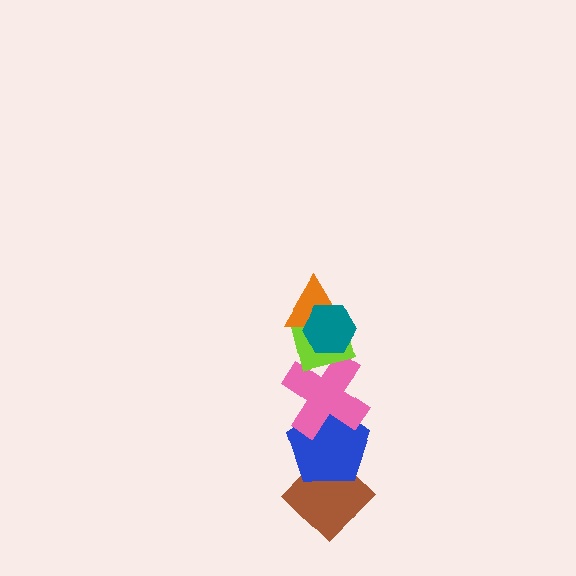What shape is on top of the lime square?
The orange triangle is on top of the lime square.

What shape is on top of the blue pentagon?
The pink cross is on top of the blue pentagon.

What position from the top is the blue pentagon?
The blue pentagon is 5th from the top.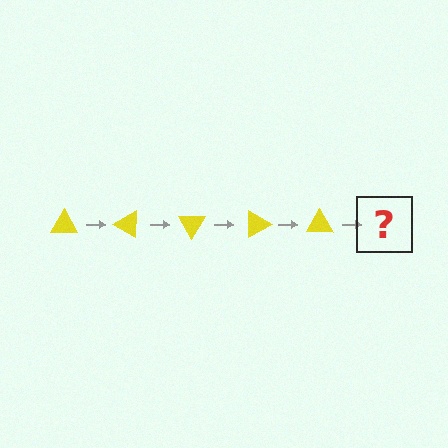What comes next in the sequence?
The next element should be a yellow triangle rotated 150 degrees.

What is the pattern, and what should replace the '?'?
The pattern is that the triangle rotates 30 degrees each step. The '?' should be a yellow triangle rotated 150 degrees.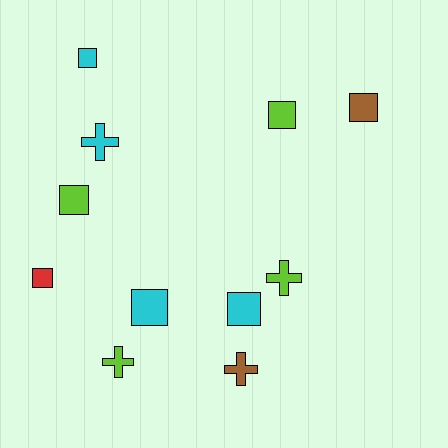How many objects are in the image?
There are 11 objects.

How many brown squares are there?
There is 1 brown square.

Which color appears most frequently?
Cyan, with 4 objects.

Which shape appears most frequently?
Square, with 7 objects.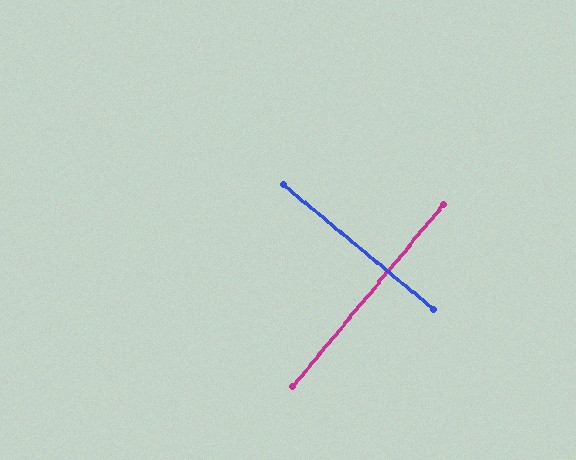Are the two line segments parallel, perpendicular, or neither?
Perpendicular — they meet at approximately 90°.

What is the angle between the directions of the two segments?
Approximately 90 degrees.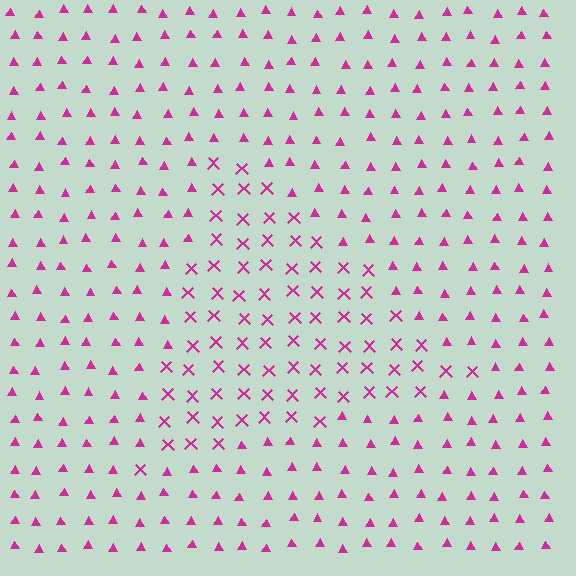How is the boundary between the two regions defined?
The boundary is defined by a change in element shape: X marks inside vs. triangles outside. All elements share the same color and spacing.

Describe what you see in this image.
The image is filled with small magenta elements arranged in a uniform grid. A triangle-shaped region contains X marks, while the surrounding area contains triangles. The boundary is defined purely by the change in element shape.